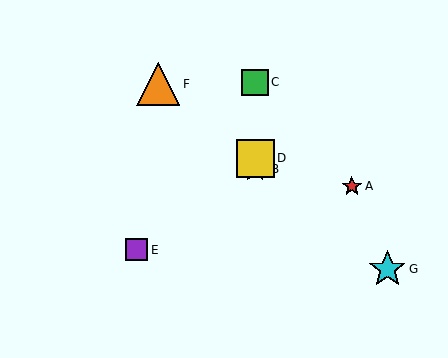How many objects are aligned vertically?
3 objects (B, C, D) are aligned vertically.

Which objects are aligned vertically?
Objects B, C, D are aligned vertically.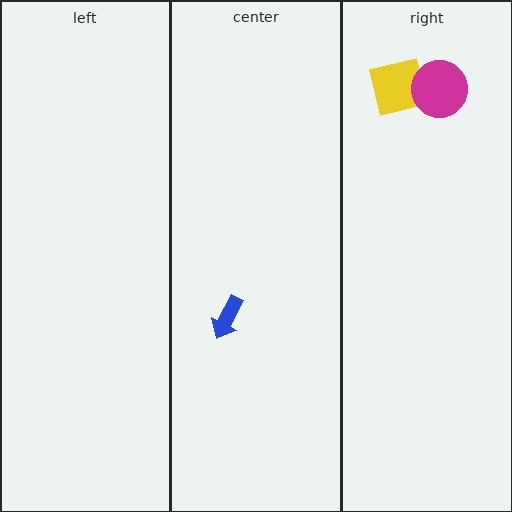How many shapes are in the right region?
2.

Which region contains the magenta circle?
The right region.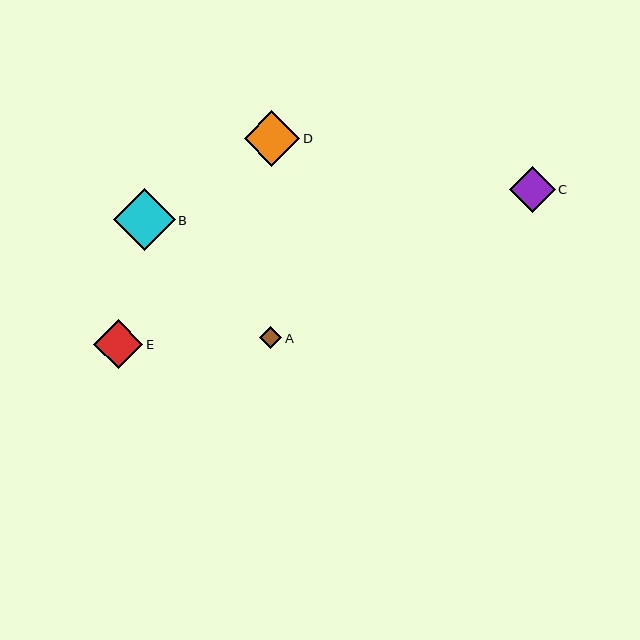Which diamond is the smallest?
Diamond A is the smallest with a size of approximately 22 pixels.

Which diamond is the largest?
Diamond B is the largest with a size of approximately 62 pixels.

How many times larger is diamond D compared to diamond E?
Diamond D is approximately 1.1 times the size of diamond E.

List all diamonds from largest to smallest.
From largest to smallest: B, D, E, C, A.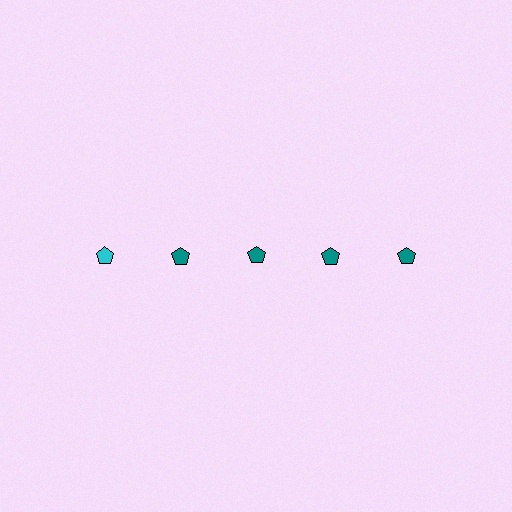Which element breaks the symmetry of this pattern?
The cyan pentagon in the top row, leftmost column breaks the symmetry. All other shapes are teal pentagons.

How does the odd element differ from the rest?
It has a different color: cyan instead of teal.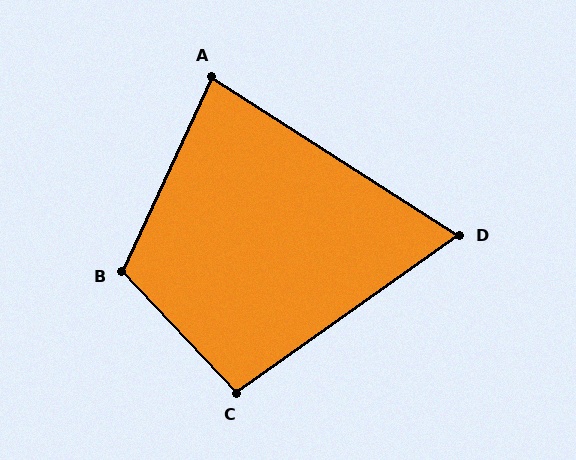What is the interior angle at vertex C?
Approximately 98 degrees (obtuse).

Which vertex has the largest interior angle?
B, at approximately 112 degrees.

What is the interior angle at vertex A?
Approximately 82 degrees (acute).